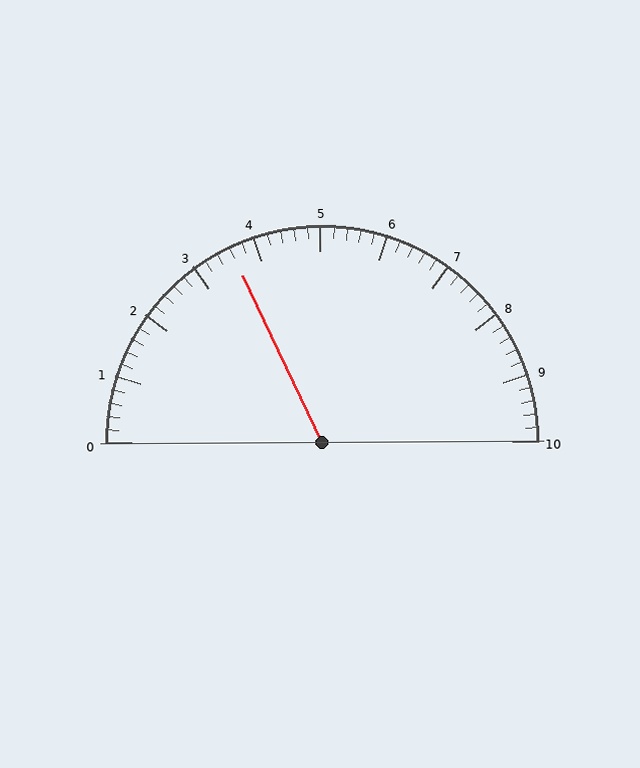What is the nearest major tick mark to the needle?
The nearest major tick mark is 4.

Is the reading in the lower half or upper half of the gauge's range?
The reading is in the lower half of the range (0 to 10).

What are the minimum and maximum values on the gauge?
The gauge ranges from 0 to 10.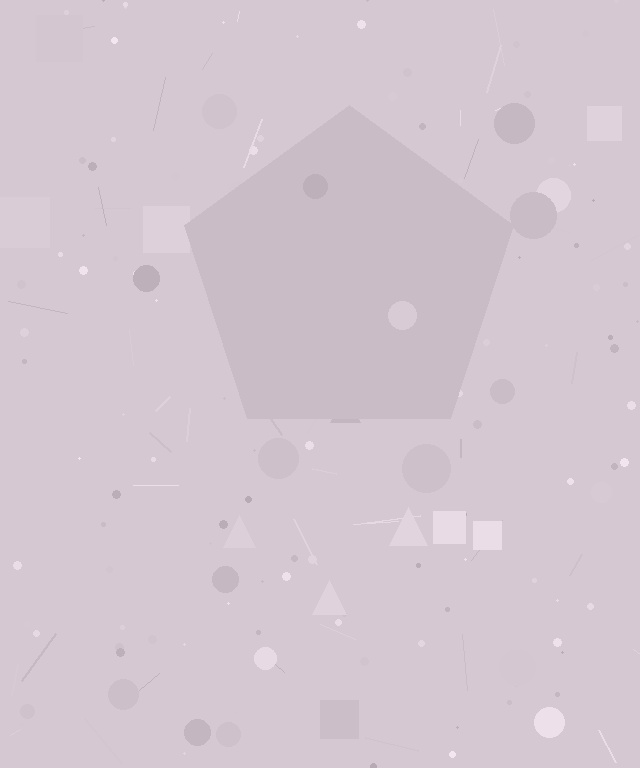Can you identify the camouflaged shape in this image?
The camouflaged shape is a pentagon.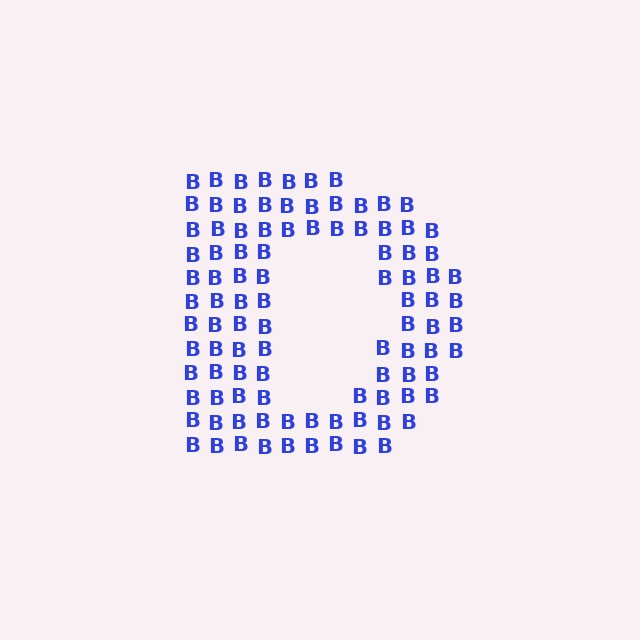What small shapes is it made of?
It is made of small letter B's.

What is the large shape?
The large shape is the letter D.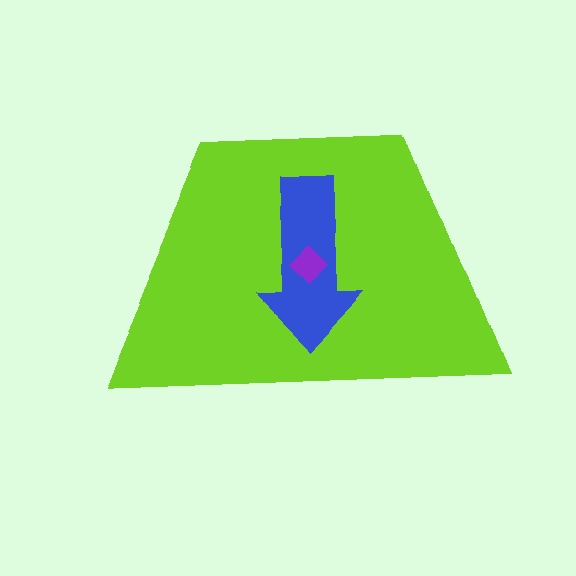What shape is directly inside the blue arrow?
The purple diamond.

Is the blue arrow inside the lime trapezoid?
Yes.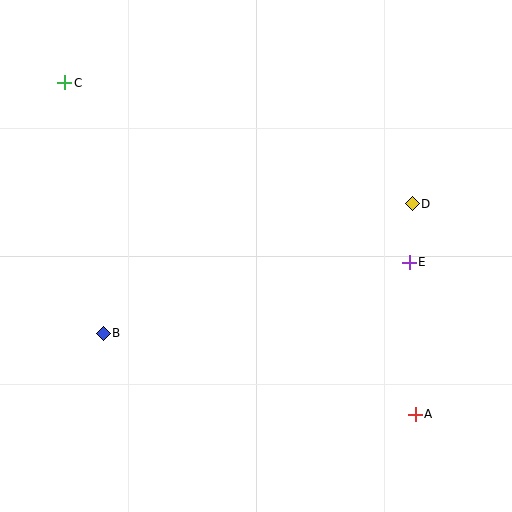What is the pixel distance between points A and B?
The distance between A and B is 322 pixels.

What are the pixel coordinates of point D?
Point D is at (412, 204).